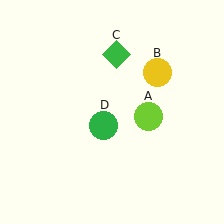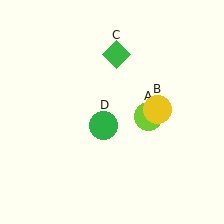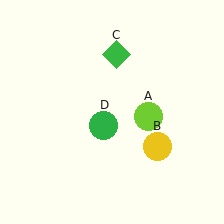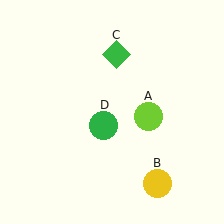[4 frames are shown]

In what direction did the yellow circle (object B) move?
The yellow circle (object B) moved down.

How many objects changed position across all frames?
1 object changed position: yellow circle (object B).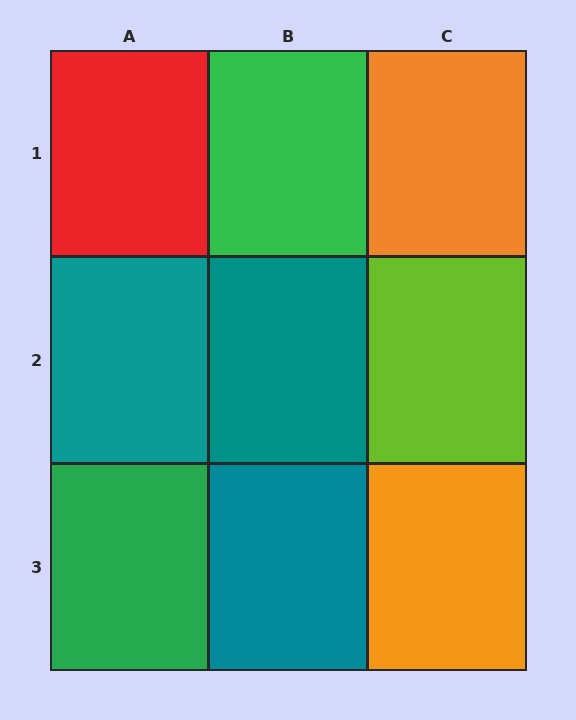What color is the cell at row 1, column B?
Green.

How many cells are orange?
2 cells are orange.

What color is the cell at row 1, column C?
Orange.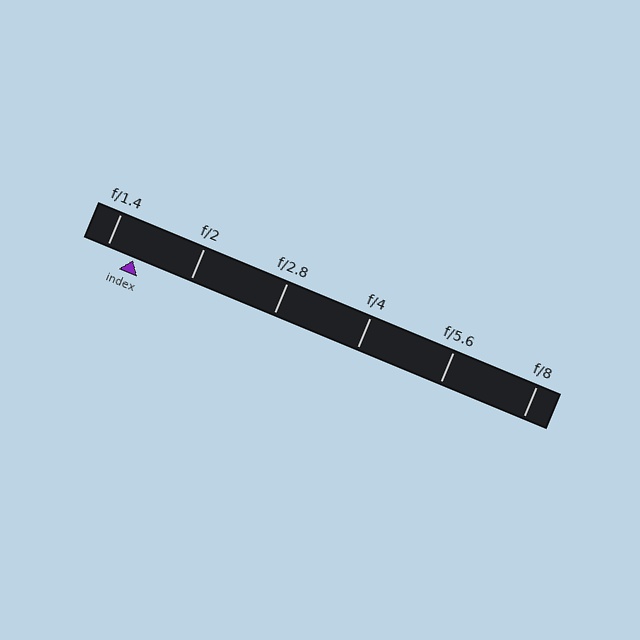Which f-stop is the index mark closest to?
The index mark is closest to f/1.4.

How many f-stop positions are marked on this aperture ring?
There are 6 f-stop positions marked.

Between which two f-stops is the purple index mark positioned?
The index mark is between f/1.4 and f/2.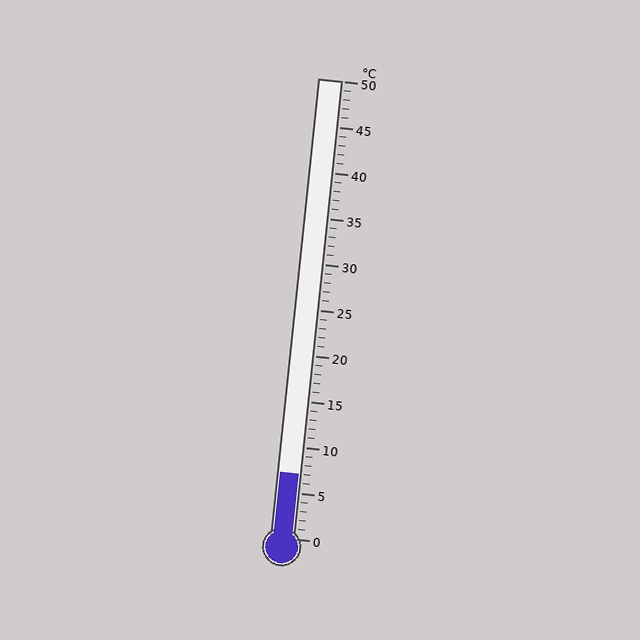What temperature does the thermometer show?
The thermometer shows approximately 7°C.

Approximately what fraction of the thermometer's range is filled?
The thermometer is filled to approximately 15% of its range.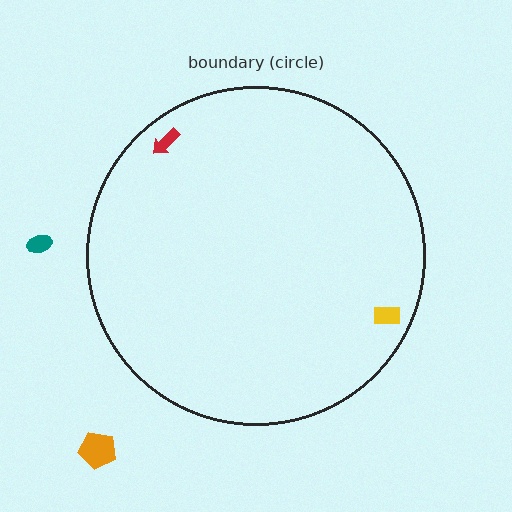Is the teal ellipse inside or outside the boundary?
Outside.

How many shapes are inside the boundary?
2 inside, 2 outside.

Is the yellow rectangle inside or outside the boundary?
Inside.